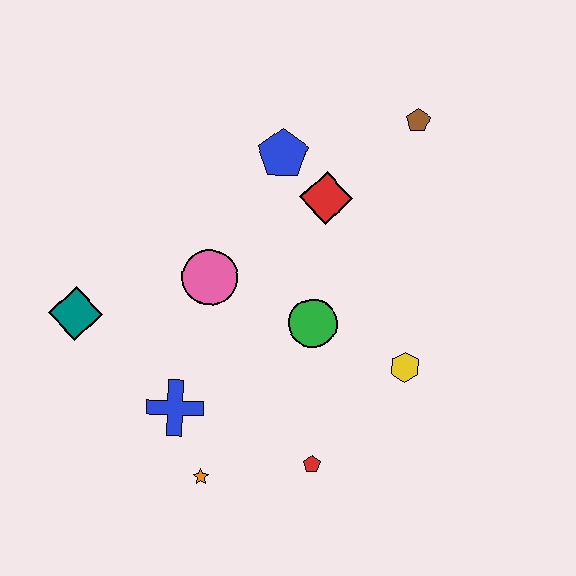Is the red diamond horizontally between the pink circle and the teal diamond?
No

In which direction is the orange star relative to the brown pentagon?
The orange star is below the brown pentagon.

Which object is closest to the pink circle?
The green circle is closest to the pink circle.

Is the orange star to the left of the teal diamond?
No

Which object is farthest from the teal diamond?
The brown pentagon is farthest from the teal diamond.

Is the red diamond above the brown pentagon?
No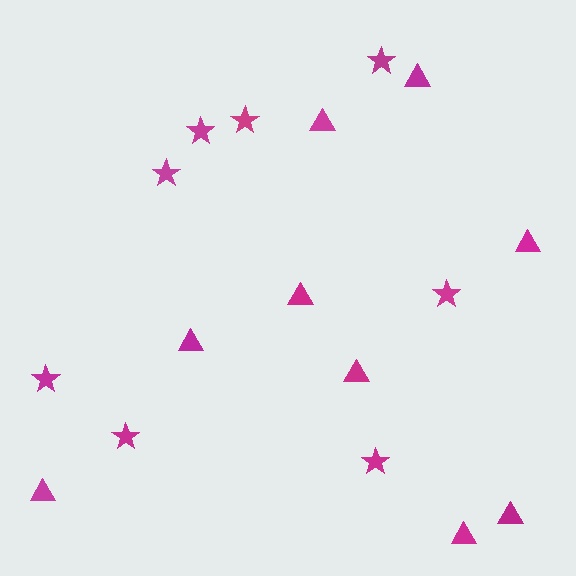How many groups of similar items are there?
There are 2 groups: one group of stars (8) and one group of triangles (9).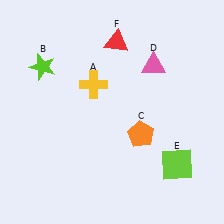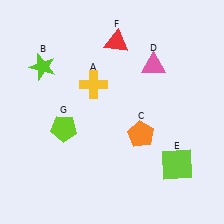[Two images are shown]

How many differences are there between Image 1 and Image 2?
There is 1 difference between the two images.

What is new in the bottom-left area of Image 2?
A lime pentagon (G) was added in the bottom-left area of Image 2.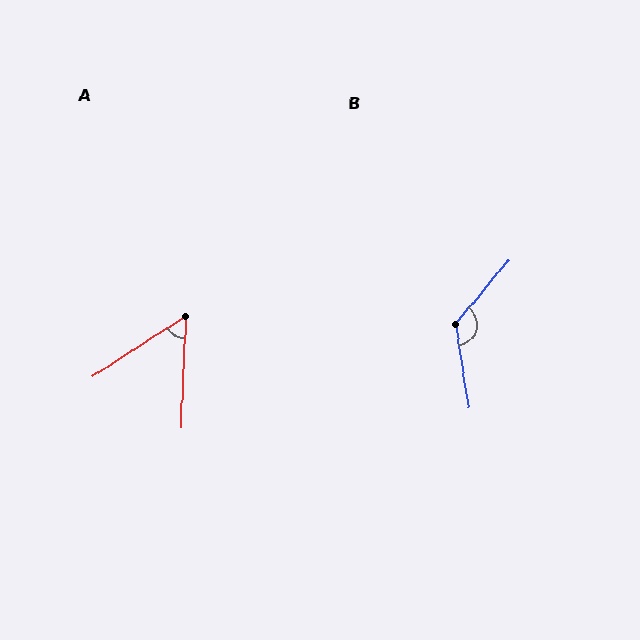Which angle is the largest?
B, at approximately 131 degrees.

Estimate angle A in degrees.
Approximately 54 degrees.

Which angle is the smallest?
A, at approximately 54 degrees.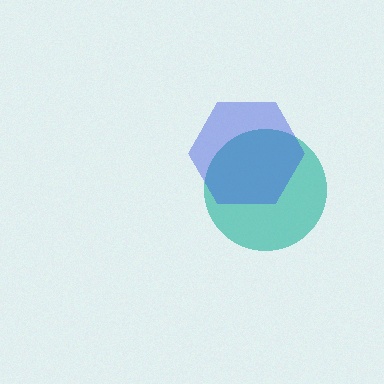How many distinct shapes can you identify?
There are 2 distinct shapes: a teal circle, a blue hexagon.